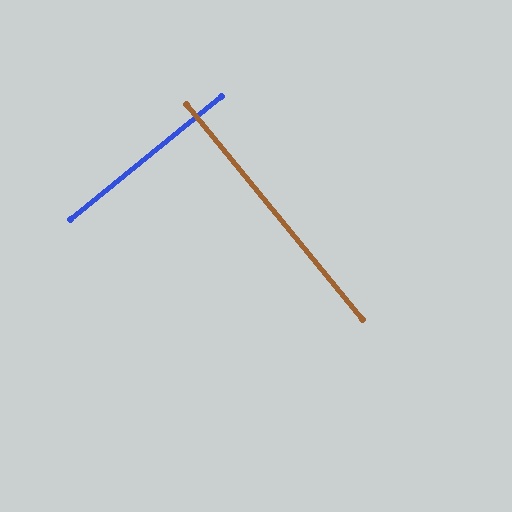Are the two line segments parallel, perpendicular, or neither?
Perpendicular — they meet at approximately 89°.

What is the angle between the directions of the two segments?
Approximately 89 degrees.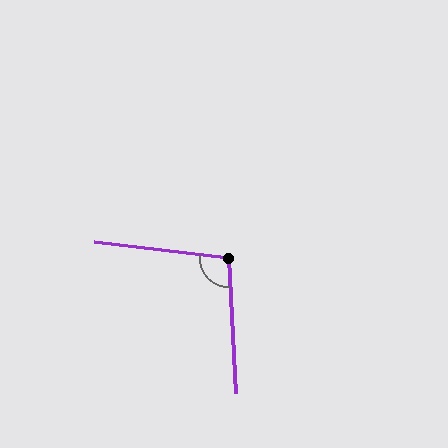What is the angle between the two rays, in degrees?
Approximately 100 degrees.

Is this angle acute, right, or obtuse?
It is obtuse.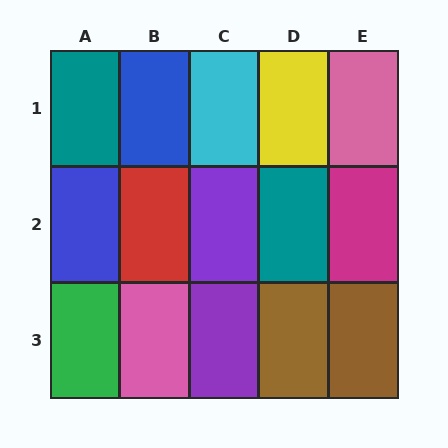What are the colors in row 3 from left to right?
Green, pink, purple, brown, brown.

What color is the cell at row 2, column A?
Blue.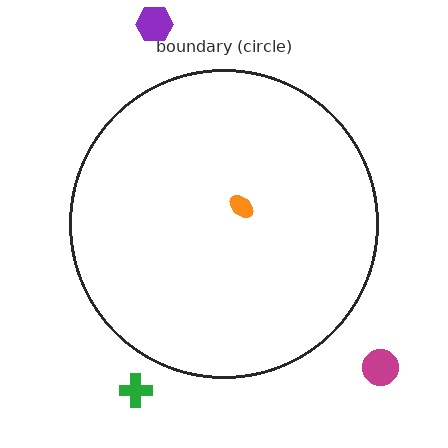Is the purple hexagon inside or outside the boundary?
Outside.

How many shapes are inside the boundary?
1 inside, 3 outside.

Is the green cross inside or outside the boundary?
Outside.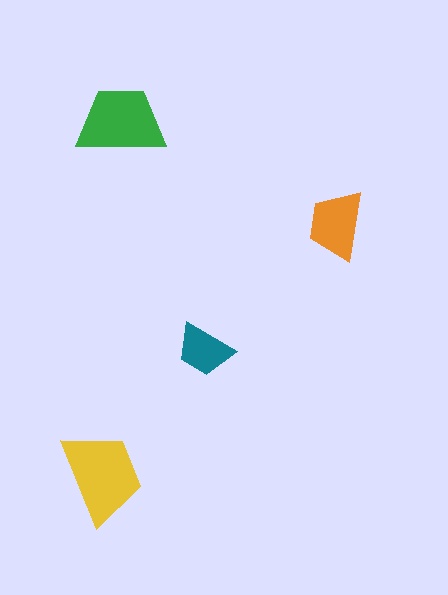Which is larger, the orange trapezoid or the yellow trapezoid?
The yellow one.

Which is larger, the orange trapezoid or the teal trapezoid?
The orange one.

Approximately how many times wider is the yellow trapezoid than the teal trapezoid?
About 1.5 times wider.